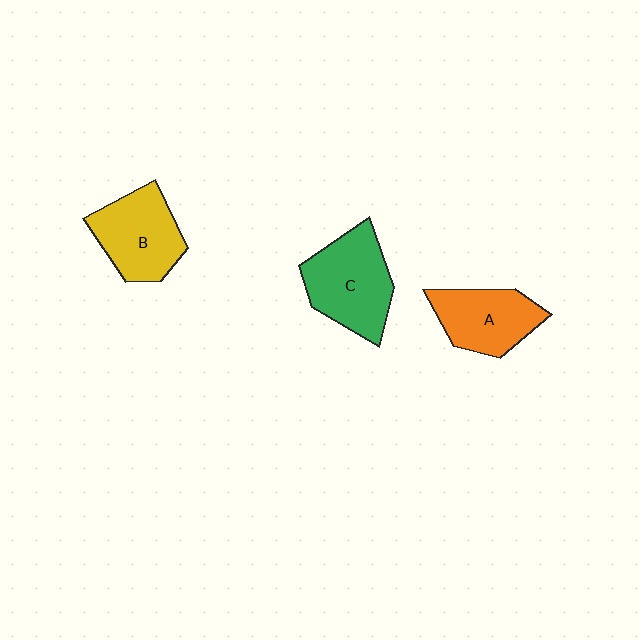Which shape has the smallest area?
Shape A (orange).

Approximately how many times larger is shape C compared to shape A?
Approximately 1.3 times.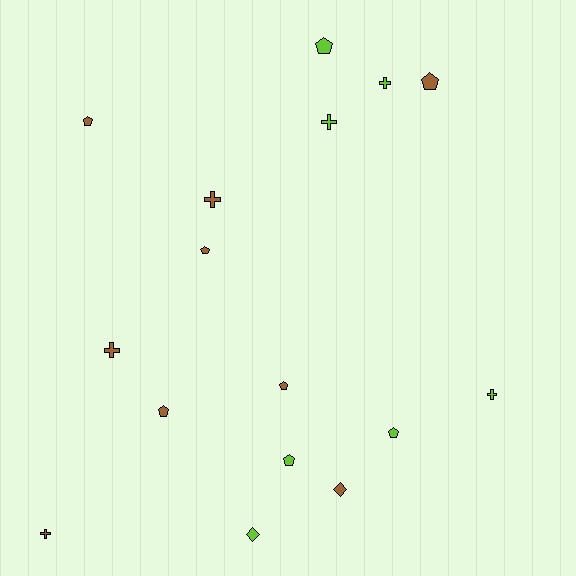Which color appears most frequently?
Brown, with 9 objects.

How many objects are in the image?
There are 16 objects.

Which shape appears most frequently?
Pentagon, with 8 objects.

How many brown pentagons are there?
There are 5 brown pentagons.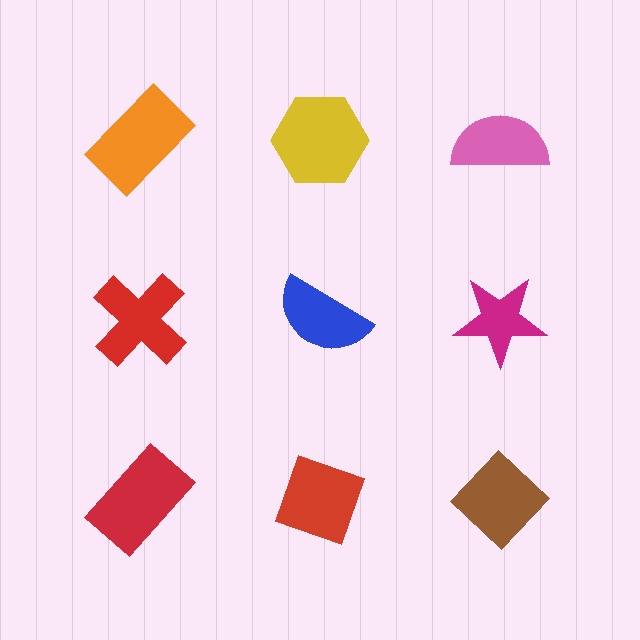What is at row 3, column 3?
A brown diamond.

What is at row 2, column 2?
A blue semicircle.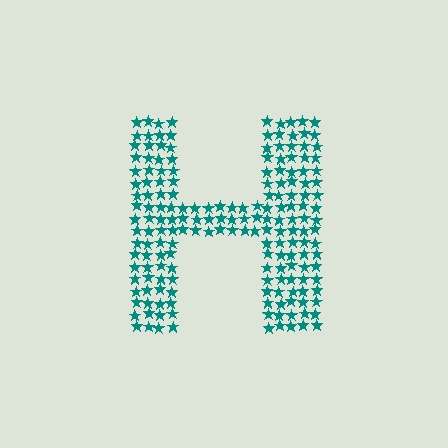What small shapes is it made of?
It is made of small stars.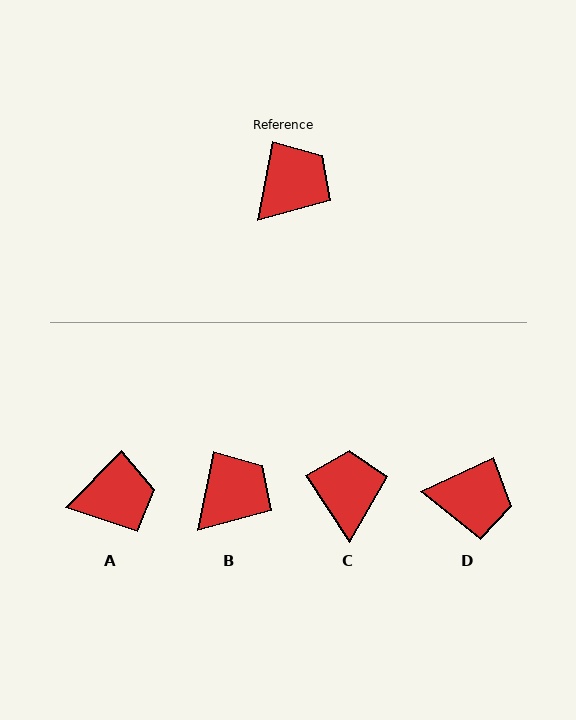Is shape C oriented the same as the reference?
No, it is off by about 45 degrees.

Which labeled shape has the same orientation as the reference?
B.